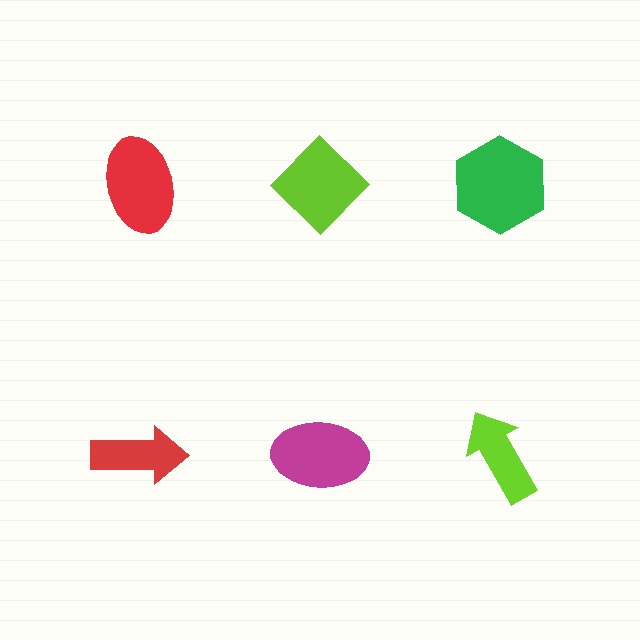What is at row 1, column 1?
A red ellipse.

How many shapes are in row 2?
3 shapes.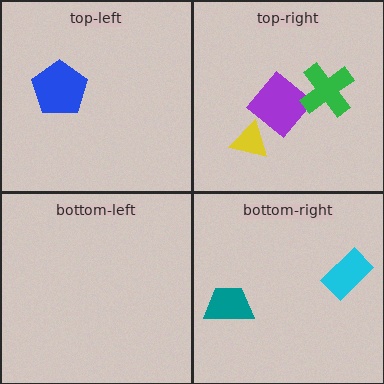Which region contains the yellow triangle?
The top-right region.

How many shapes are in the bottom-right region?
2.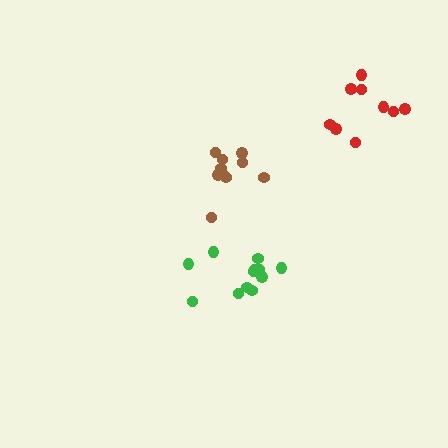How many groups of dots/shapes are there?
There are 3 groups.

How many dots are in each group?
Group 1: 12 dots, Group 2: 9 dots, Group 3: 10 dots (31 total).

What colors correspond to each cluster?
The clusters are colored: green, red, brown.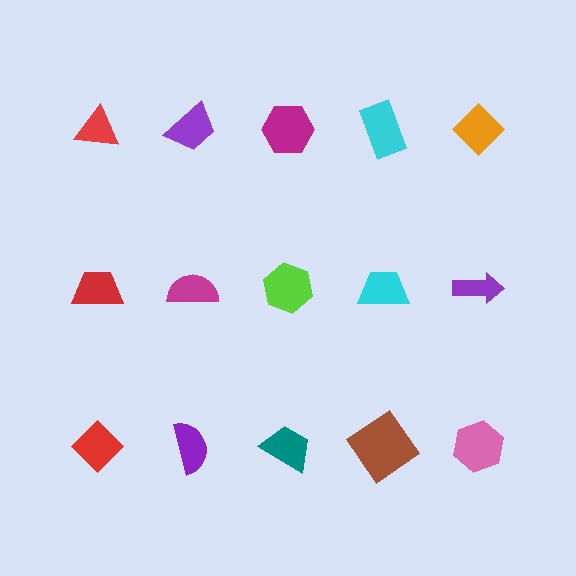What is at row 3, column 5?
A pink hexagon.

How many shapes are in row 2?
5 shapes.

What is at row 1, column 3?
A magenta hexagon.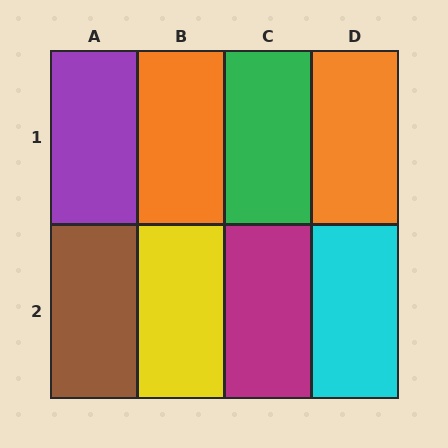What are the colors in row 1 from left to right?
Purple, orange, green, orange.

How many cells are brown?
1 cell is brown.